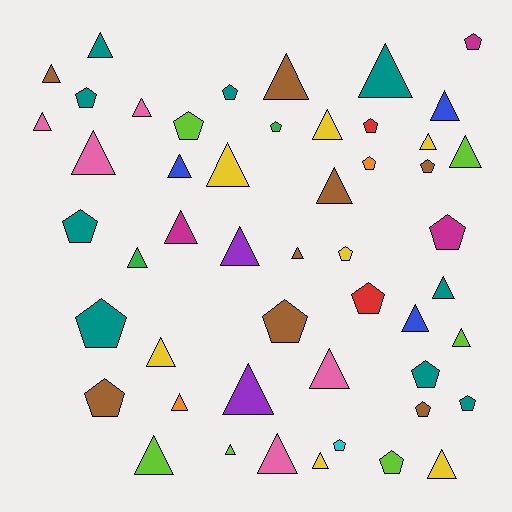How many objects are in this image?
There are 50 objects.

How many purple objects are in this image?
There are 2 purple objects.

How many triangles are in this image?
There are 30 triangles.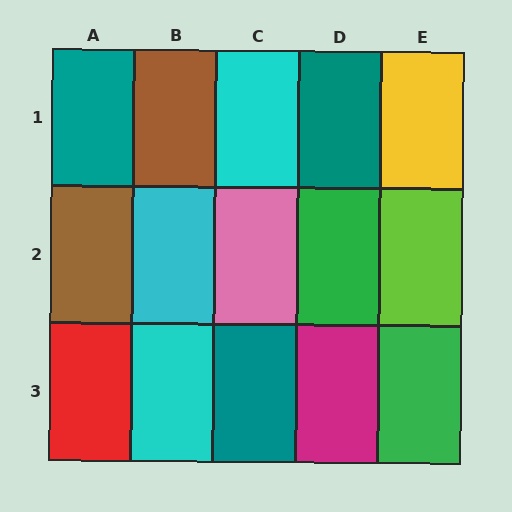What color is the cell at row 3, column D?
Magenta.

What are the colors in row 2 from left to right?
Brown, cyan, pink, green, lime.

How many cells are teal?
3 cells are teal.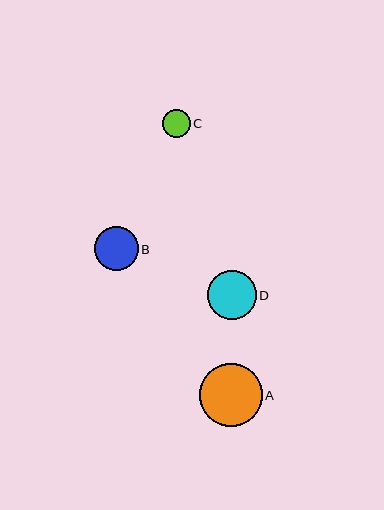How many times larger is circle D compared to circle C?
Circle D is approximately 1.8 times the size of circle C.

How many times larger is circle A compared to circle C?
Circle A is approximately 2.3 times the size of circle C.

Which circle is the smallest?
Circle C is the smallest with a size of approximately 28 pixels.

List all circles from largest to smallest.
From largest to smallest: A, D, B, C.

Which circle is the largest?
Circle A is the largest with a size of approximately 63 pixels.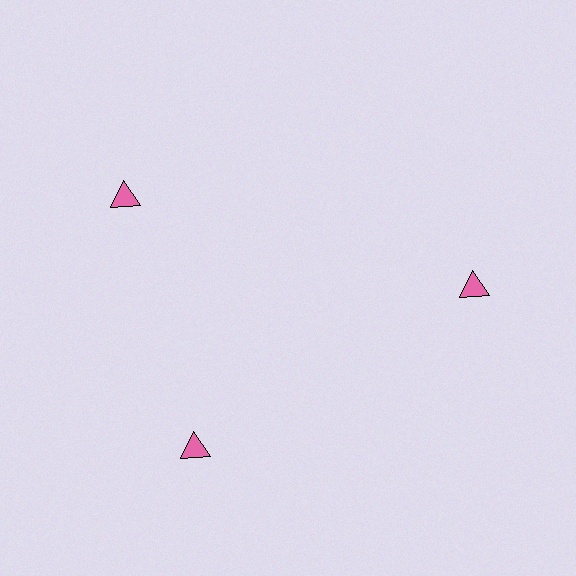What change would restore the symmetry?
The symmetry would be restored by rotating it back into even spacing with its neighbors so that all 3 triangles sit at equal angles and equal distance from the center.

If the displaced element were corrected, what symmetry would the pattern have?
It would have 3-fold rotational symmetry — the pattern would map onto itself every 120 degrees.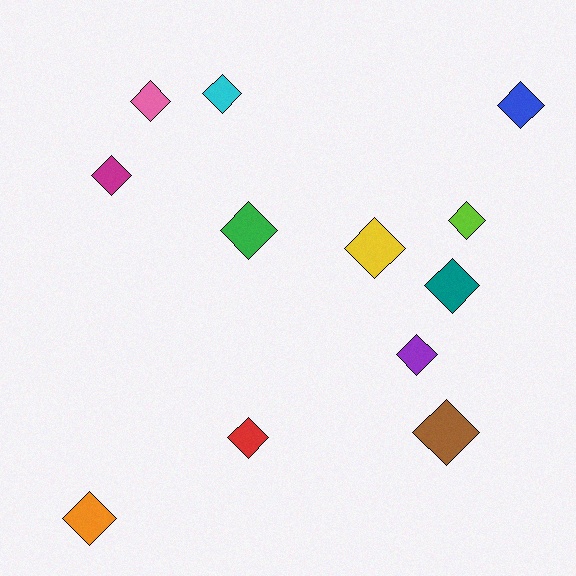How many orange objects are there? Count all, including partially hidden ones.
There is 1 orange object.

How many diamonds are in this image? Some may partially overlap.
There are 12 diamonds.